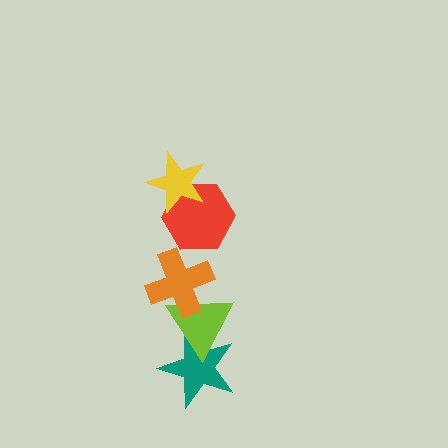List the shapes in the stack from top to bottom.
From top to bottom: the yellow star, the red hexagon, the orange cross, the lime triangle, the teal star.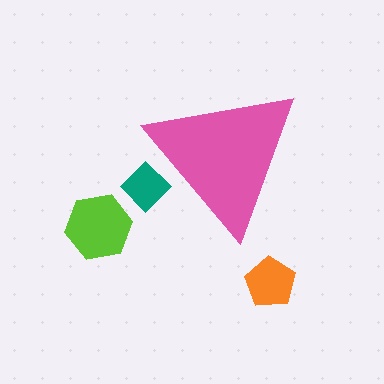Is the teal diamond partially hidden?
Yes, the teal diamond is partially hidden behind the pink triangle.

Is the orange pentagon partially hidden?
No, the orange pentagon is fully visible.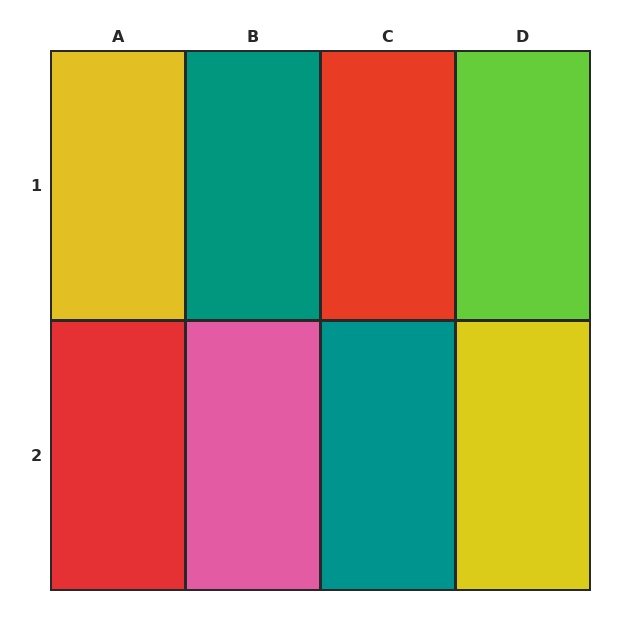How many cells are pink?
1 cell is pink.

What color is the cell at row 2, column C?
Teal.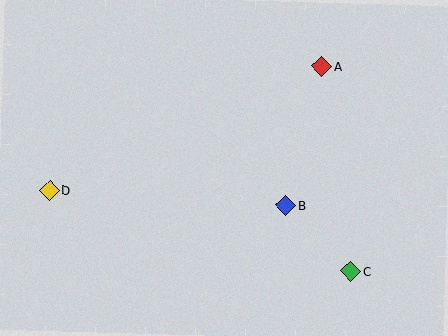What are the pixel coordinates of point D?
Point D is at (50, 191).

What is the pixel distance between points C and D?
The distance between C and D is 312 pixels.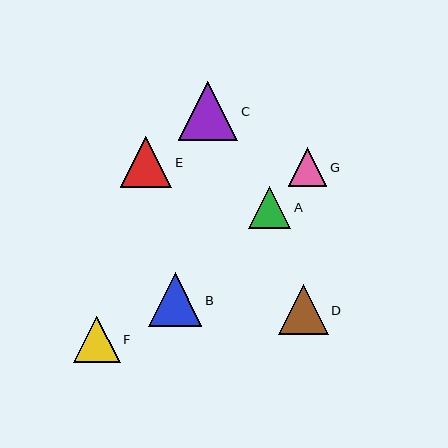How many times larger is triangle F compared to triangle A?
Triangle F is approximately 1.1 times the size of triangle A.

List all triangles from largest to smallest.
From largest to smallest: C, B, E, D, F, A, G.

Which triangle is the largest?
Triangle C is the largest with a size of approximately 59 pixels.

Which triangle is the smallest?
Triangle G is the smallest with a size of approximately 39 pixels.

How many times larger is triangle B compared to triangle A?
Triangle B is approximately 1.3 times the size of triangle A.